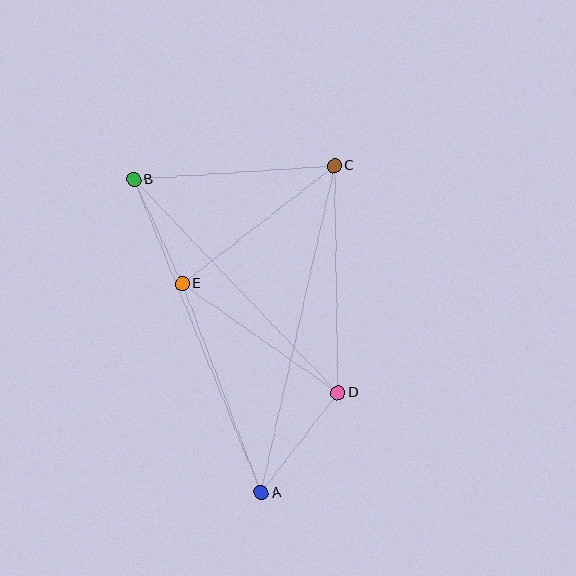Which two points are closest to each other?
Points B and E are closest to each other.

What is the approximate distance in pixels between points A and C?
The distance between A and C is approximately 335 pixels.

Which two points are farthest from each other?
Points A and B are farthest from each other.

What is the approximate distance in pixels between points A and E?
The distance between A and E is approximately 224 pixels.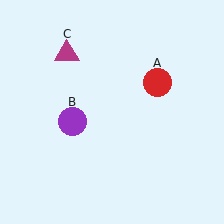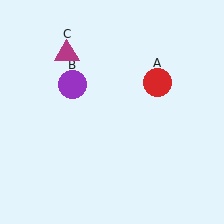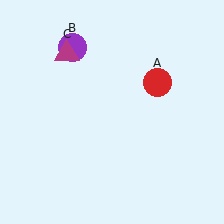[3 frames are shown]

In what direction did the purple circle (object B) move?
The purple circle (object B) moved up.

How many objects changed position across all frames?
1 object changed position: purple circle (object B).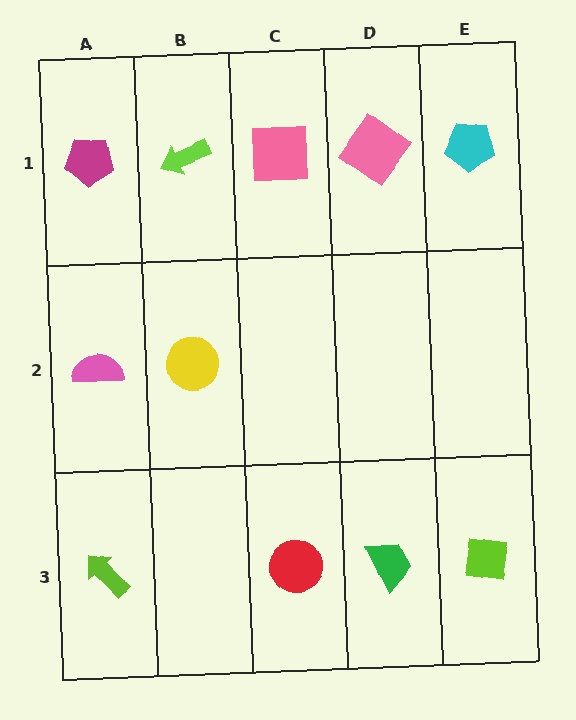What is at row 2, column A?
A pink semicircle.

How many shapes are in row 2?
2 shapes.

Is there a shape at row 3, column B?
No, that cell is empty.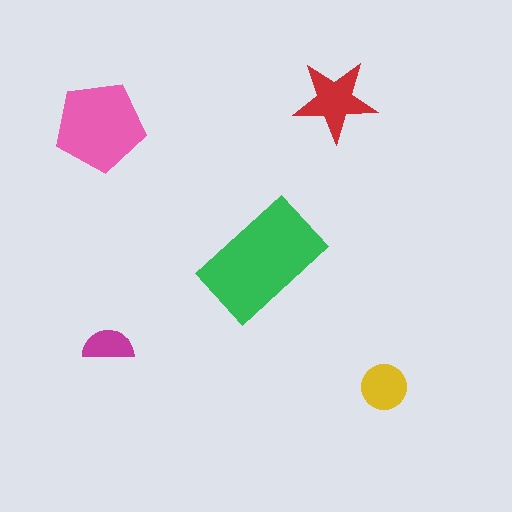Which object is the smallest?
The magenta semicircle.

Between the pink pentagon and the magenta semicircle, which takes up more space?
The pink pentagon.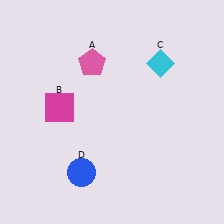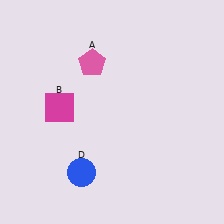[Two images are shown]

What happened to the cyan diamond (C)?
The cyan diamond (C) was removed in Image 2. It was in the top-right area of Image 1.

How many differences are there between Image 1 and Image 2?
There is 1 difference between the two images.